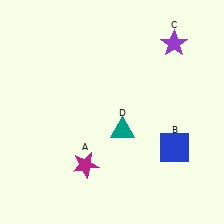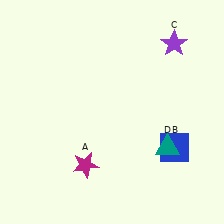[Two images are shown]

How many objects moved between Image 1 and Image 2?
1 object moved between the two images.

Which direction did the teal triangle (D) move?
The teal triangle (D) moved right.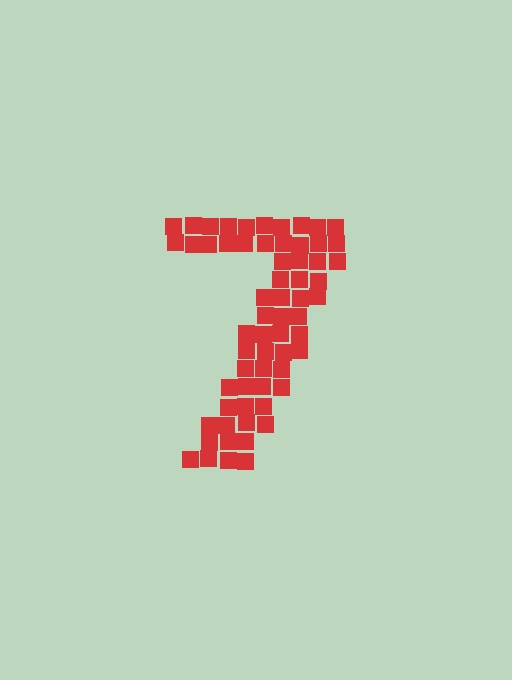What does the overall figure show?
The overall figure shows the digit 7.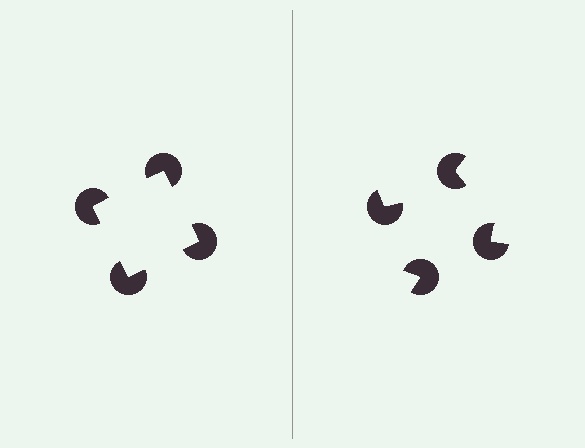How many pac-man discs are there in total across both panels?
8 — 4 on each side.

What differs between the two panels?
The pac-man discs are positioned identically on both sides; only the wedge orientations differ. On the left they align to a square; on the right they are misaligned.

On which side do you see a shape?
An illusory square appears on the left side. On the right side the wedge cuts are rotated, so no coherent shape forms.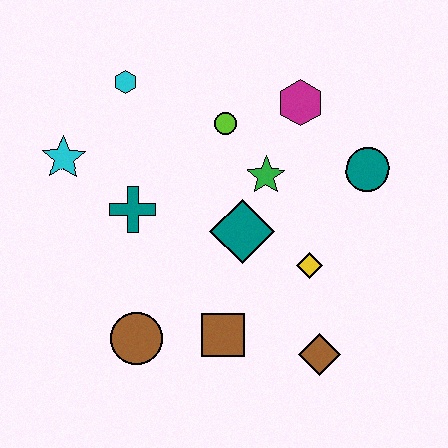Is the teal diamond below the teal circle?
Yes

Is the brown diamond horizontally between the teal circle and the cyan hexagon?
Yes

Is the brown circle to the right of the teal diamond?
No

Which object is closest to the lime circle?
The green star is closest to the lime circle.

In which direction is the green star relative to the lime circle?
The green star is below the lime circle.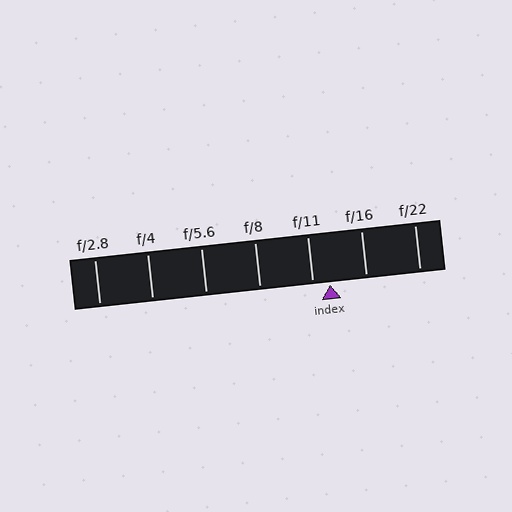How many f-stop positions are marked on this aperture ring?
There are 7 f-stop positions marked.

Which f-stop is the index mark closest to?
The index mark is closest to f/11.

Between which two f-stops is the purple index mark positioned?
The index mark is between f/11 and f/16.